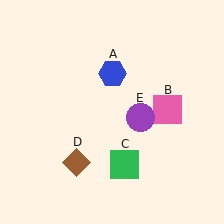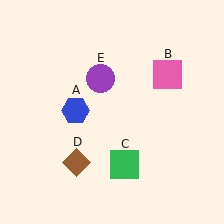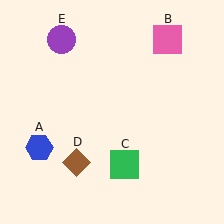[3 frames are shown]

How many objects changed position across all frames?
3 objects changed position: blue hexagon (object A), pink square (object B), purple circle (object E).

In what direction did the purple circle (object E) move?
The purple circle (object E) moved up and to the left.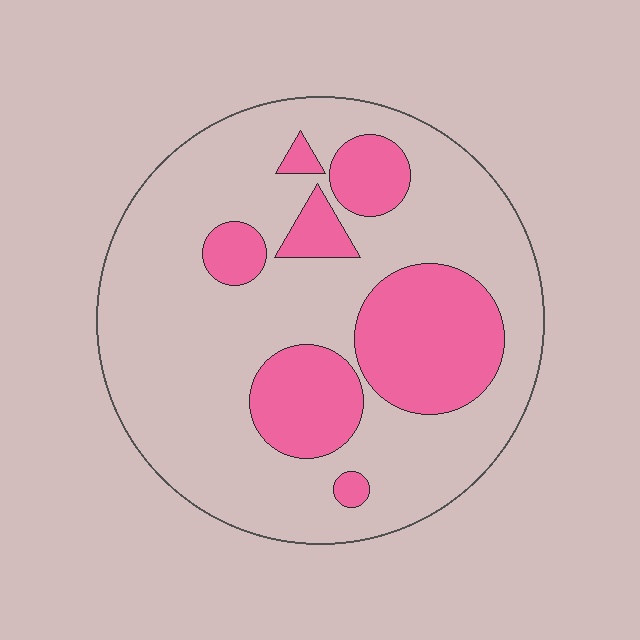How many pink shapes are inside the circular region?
7.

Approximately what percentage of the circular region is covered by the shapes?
Approximately 25%.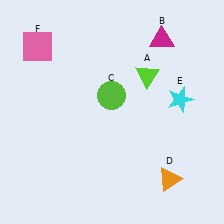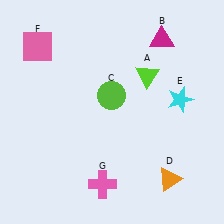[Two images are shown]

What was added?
A pink cross (G) was added in Image 2.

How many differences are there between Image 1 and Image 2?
There is 1 difference between the two images.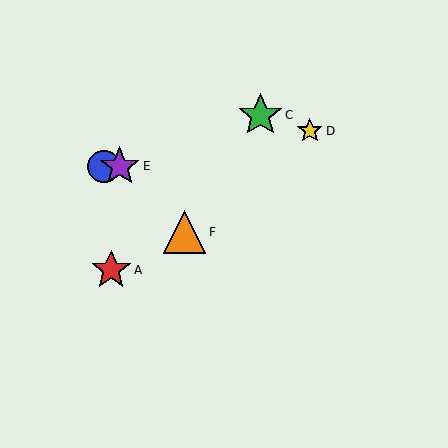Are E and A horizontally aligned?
No, E is at y≈166 and A is at y≈270.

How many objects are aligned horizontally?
2 objects (B, E) are aligned horizontally.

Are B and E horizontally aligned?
Yes, both are at y≈166.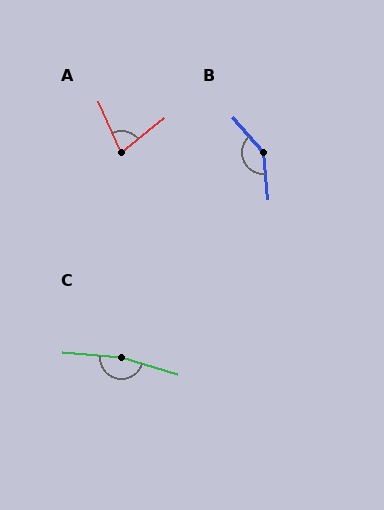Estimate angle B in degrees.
Approximately 145 degrees.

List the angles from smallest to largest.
A (75°), B (145°), C (169°).